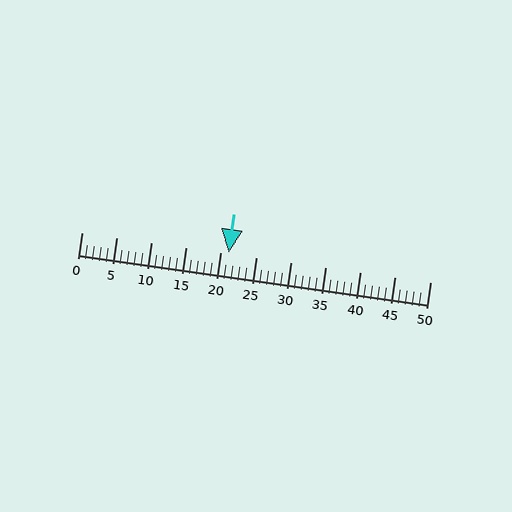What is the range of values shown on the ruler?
The ruler shows values from 0 to 50.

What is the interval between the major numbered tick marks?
The major tick marks are spaced 5 units apart.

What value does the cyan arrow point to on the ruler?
The cyan arrow points to approximately 21.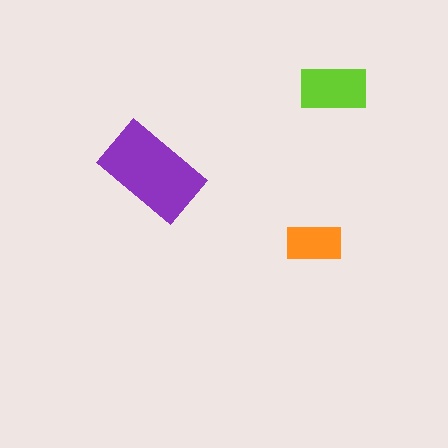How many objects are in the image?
There are 3 objects in the image.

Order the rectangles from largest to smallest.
the purple one, the lime one, the orange one.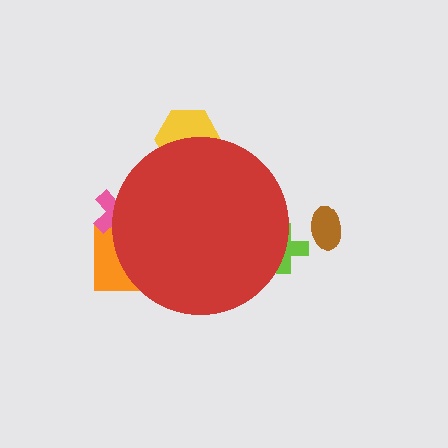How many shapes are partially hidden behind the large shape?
4 shapes are partially hidden.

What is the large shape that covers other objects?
A red circle.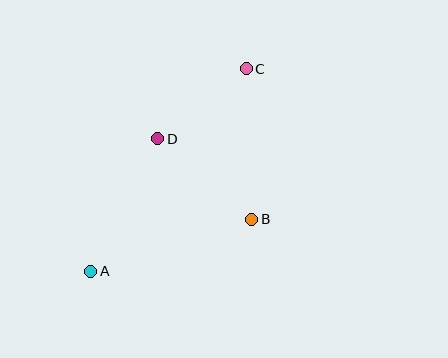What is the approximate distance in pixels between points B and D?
The distance between B and D is approximately 124 pixels.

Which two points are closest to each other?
Points C and D are closest to each other.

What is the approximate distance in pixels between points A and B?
The distance between A and B is approximately 169 pixels.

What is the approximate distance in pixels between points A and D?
The distance between A and D is approximately 149 pixels.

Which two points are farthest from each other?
Points A and C are farthest from each other.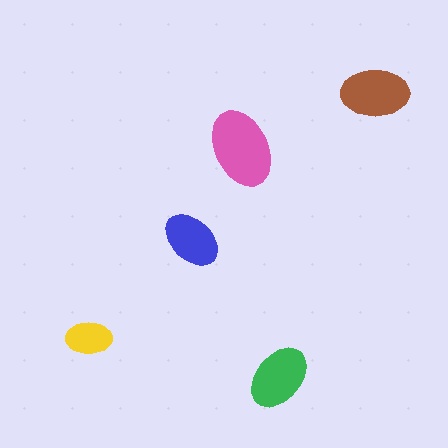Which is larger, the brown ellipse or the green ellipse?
The brown one.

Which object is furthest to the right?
The brown ellipse is rightmost.